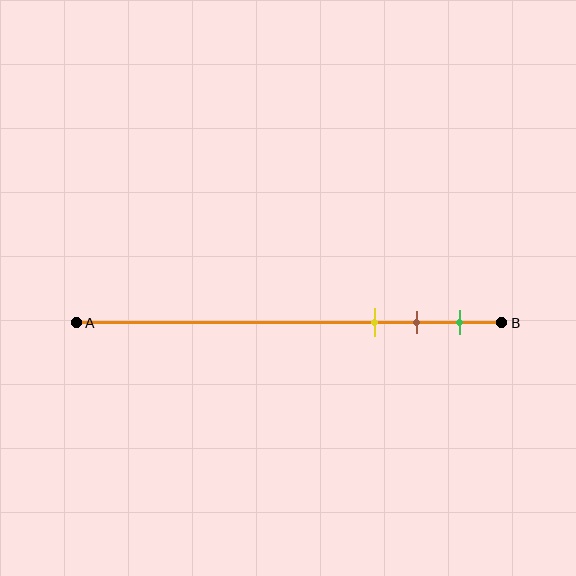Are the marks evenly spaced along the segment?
Yes, the marks are approximately evenly spaced.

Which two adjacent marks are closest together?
The brown and green marks are the closest adjacent pair.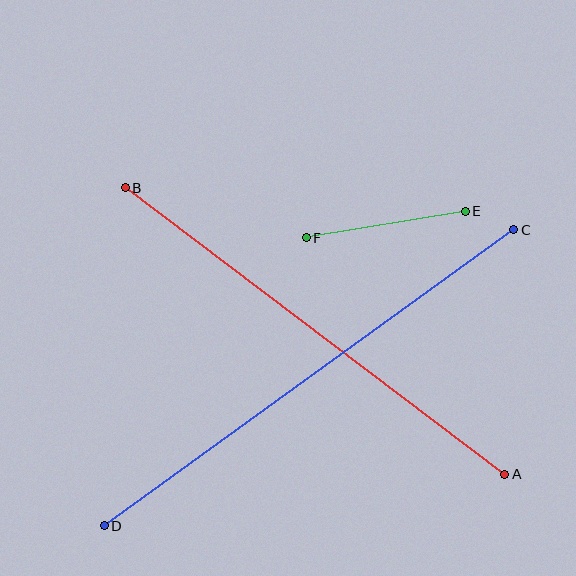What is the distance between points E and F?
The distance is approximately 161 pixels.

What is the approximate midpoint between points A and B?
The midpoint is at approximately (315, 331) pixels.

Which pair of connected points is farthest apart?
Points C and D are farthest apart.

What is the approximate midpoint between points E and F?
The midpoint is at approximately (386, 225) pixels.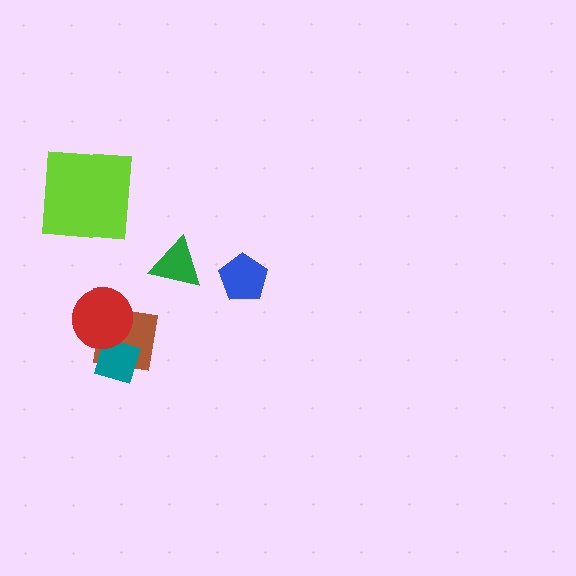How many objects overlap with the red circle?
2 objects overlap with the red circle.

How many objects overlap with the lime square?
0 objects overlap with the lime square.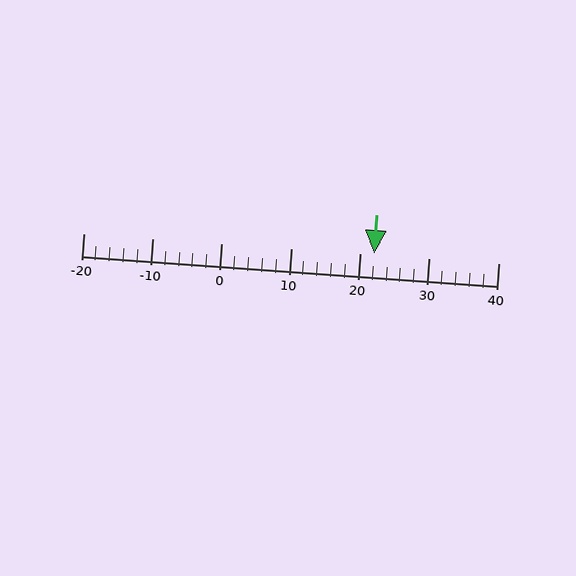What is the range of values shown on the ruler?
The ruler shows values from -20 to 40.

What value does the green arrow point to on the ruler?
The green arrow points to approximately 22.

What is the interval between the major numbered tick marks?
The major tick marks are spaced 10 units apart.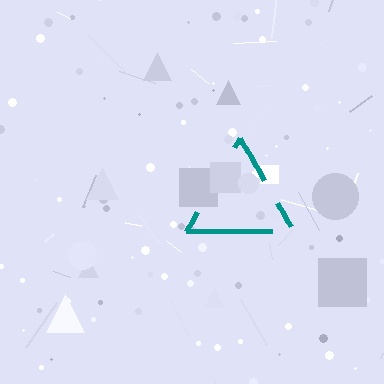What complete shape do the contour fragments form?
The contour fragments form a triangle.